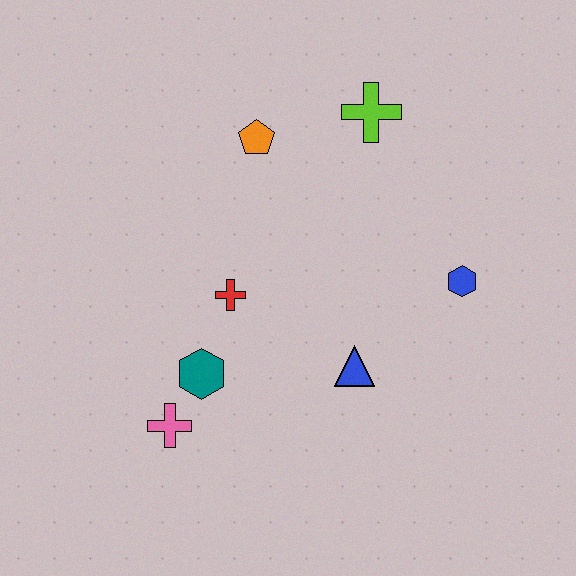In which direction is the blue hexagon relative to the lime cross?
The blue hexagon is below the lime cross.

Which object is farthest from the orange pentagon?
The pink cross is farthest from the orange pentagon.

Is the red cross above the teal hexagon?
Yes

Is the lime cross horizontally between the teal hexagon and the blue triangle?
No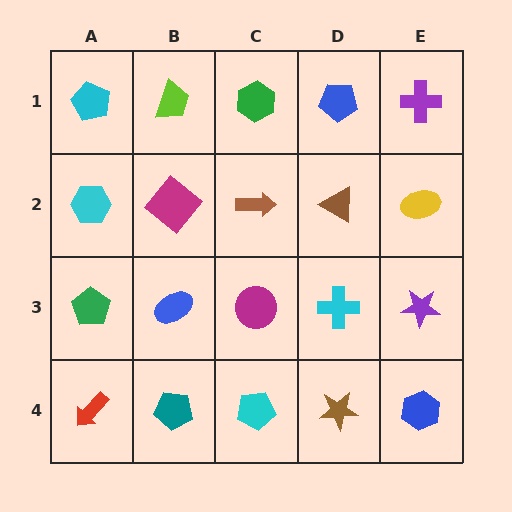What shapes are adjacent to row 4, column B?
A blue ellipse (row 3, column B), a red arrow (row 4, column A), a cyan pentagon (row 4, column C).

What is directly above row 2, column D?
A blue pentagon.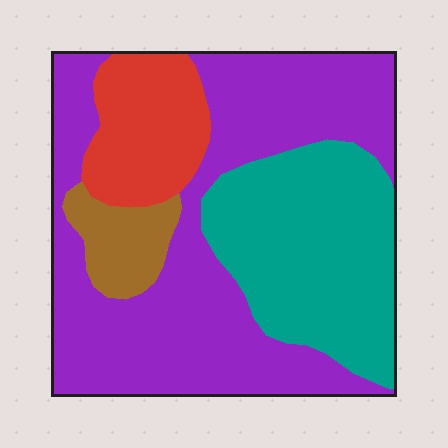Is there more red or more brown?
Red.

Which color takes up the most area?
Purple, at roughly 50%.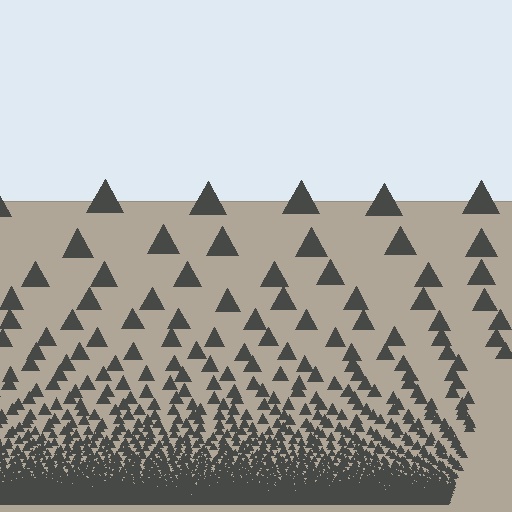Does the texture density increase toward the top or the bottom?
Density increases toward the bottom.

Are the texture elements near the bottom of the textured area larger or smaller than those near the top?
Smaller. The gradient is inverted — elements near the bottom are smaller and denser.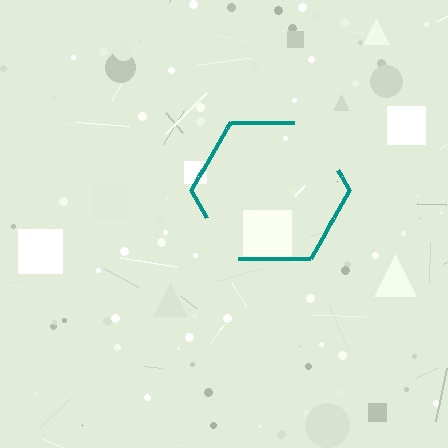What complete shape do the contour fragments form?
The contour fragments form a hexagon.